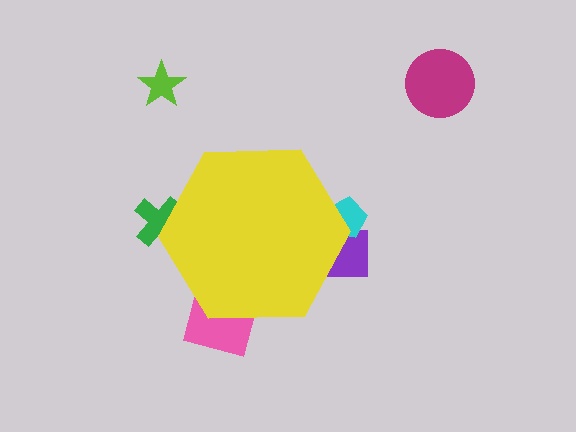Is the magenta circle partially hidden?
No, the magenta circle is fully visible.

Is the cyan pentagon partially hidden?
Yes, the cyan pentagon is partially hidden behind the yellow hexagon.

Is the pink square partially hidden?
Yes, the pink square is partially hidden behind the yellow hexagon.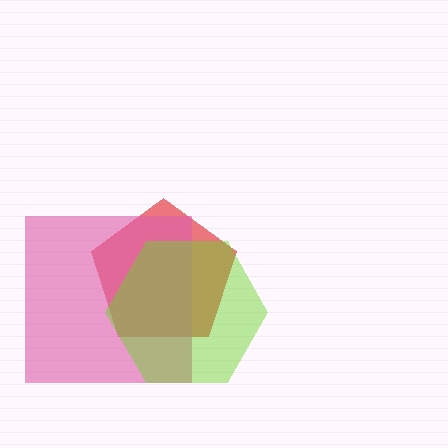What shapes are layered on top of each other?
The layered shapes are: a red pentagon, a pink square, a lime hexagon.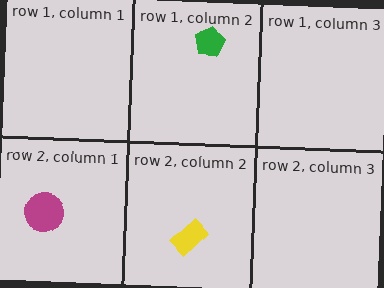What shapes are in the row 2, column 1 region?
The magenta circle.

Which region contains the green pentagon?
The row 1, column 2 region.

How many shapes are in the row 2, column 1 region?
1.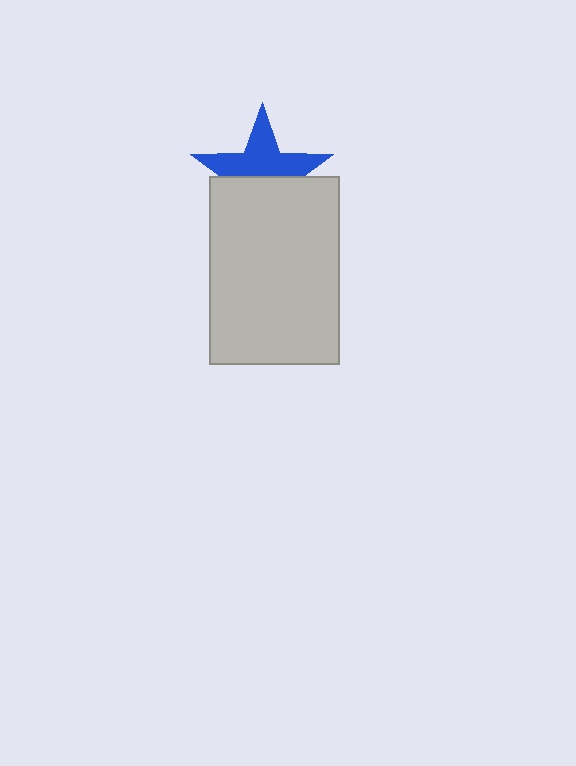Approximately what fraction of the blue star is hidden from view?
Roughly 48% of the blue star is hidden behind the light gray rectangle.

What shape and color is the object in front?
The object in front is a light gray rectangle.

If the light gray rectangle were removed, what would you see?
You would see the complete blue star.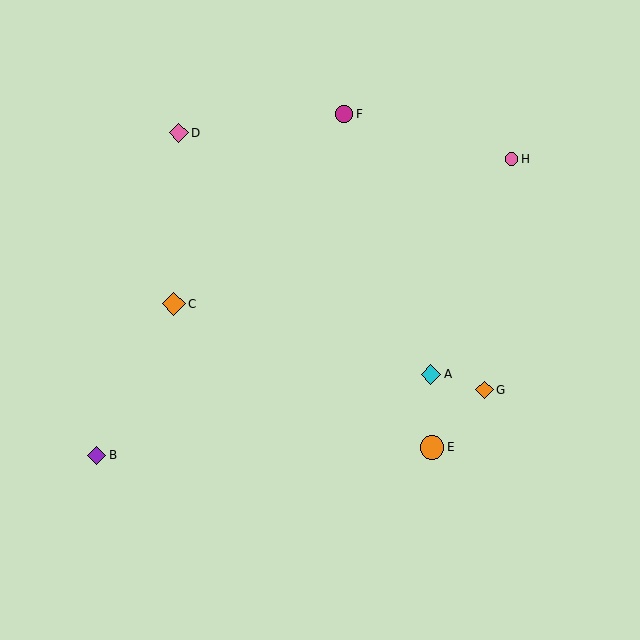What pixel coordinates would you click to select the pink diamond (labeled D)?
Click at (179, 133) to select the pink diamond D.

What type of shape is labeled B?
Shape B is a purple diamond.